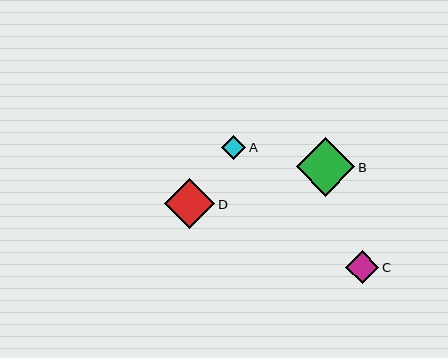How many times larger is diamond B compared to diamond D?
Diamond B is approximately 1.2 times the size of diamond D.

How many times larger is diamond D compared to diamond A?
Diamond D is approximately 2.1 times the size of diamond A.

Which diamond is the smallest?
Diamond A is the smallest with a size of approximately 24 pixels.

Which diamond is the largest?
Diamond B is the largest with a size of approximately 59 pixels.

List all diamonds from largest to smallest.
From largest to smallest: B, D, C, A.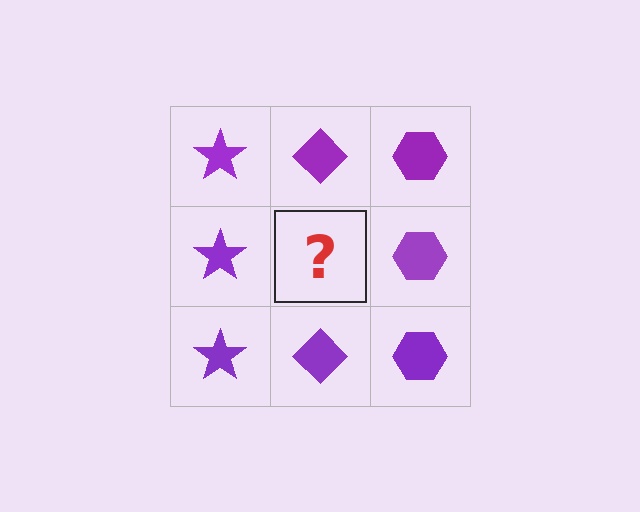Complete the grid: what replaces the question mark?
The question mark should be replaced with a purple diamond.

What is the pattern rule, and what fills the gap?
The rule is that each column has a consistent shape. The gap should be filled with a purple diamond.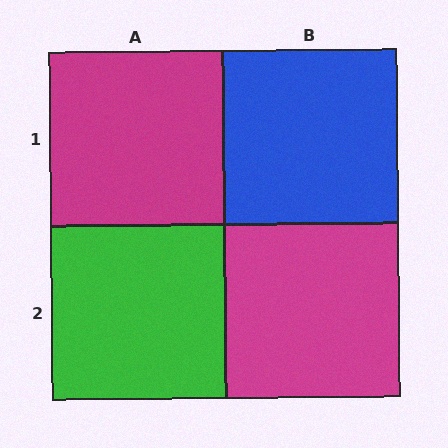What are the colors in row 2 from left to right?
Green, magenta.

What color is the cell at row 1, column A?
Magenta.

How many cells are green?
1 cell is green.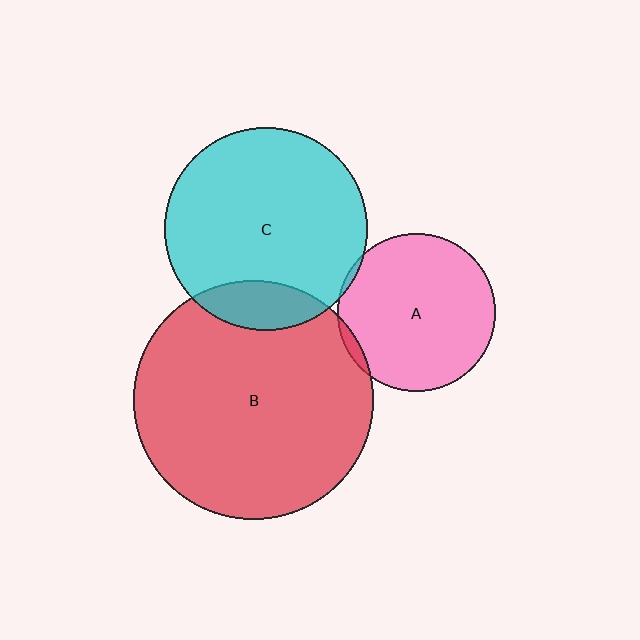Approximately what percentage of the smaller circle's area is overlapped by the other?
Approximately 15%.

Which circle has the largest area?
Circle B (red).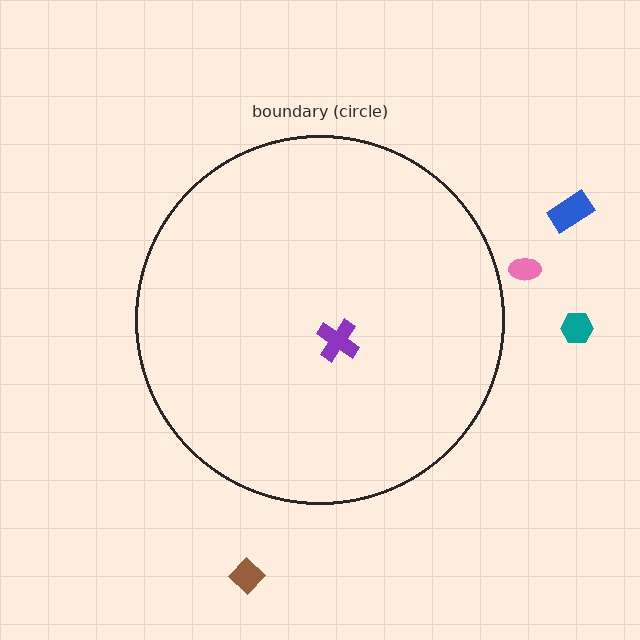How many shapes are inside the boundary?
1 inside, 4 outside.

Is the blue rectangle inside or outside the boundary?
Outside.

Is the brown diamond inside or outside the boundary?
Outside.